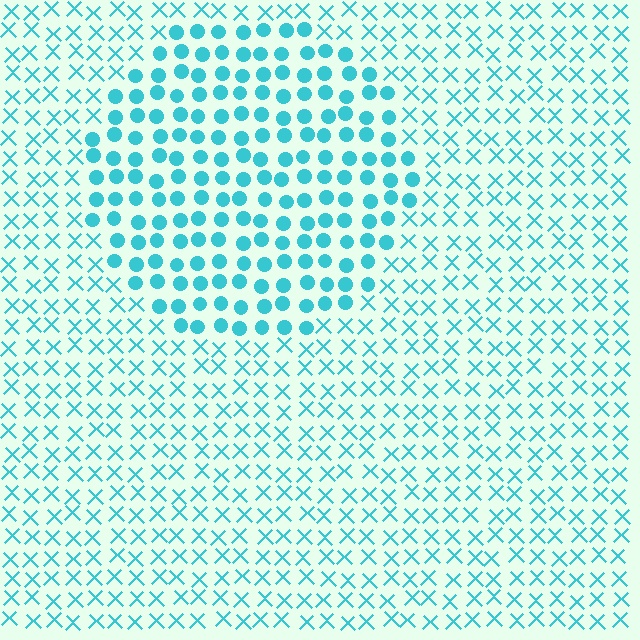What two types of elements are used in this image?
The image uses circles inside the circle region and X marks outside it.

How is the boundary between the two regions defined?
The boundary is defined by a change in element shape: circles inside vs. X marks outside. All elements share the same color and spacing.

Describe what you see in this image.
The image is filled with small cyan elements arranged in a uniform grid. A circle-shaped region contains circles, while the surrounding area contains X marks. The boundary is defined purely by the change in element shape.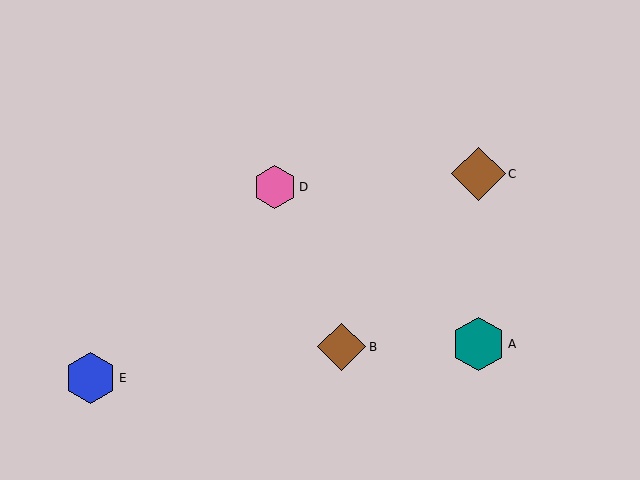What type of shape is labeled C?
Shape C is a brown diamond.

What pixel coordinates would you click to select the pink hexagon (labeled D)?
Click at (275, 187) to select the pink hexagon D.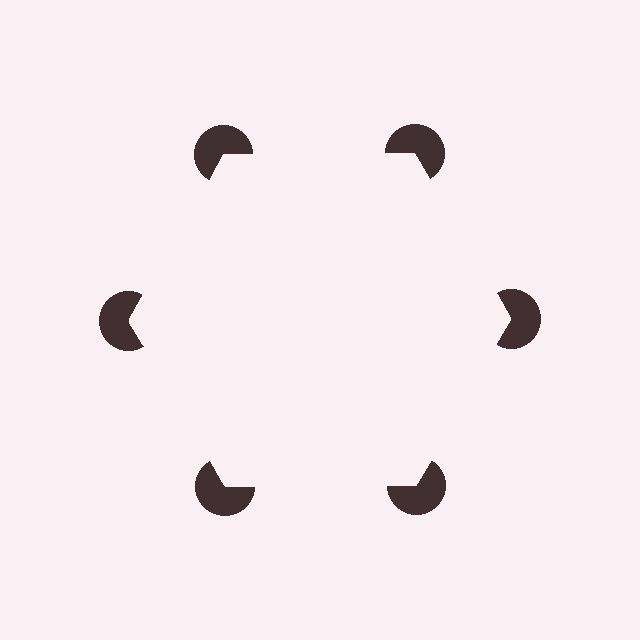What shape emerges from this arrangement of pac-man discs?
An illusory hexagon — its edges are inferred from the aligned wedge cuts in the pac-man discs, not physically drawn.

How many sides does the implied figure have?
6 sides.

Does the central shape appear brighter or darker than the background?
It typically appears slightly brighter than the background, even though no actual brightness change is drawn.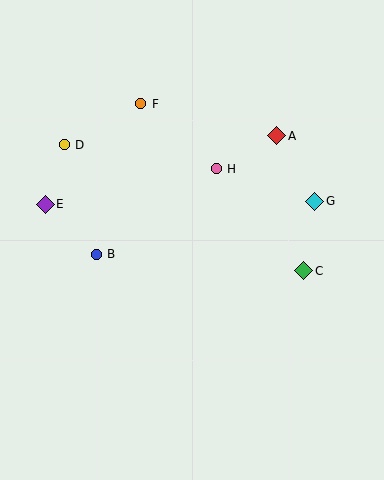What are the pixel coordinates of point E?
Point E is at (45, 204).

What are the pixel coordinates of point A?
Point A is at (277, 136).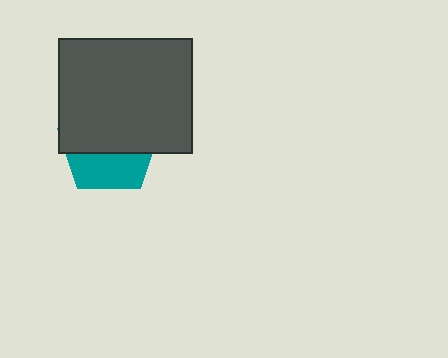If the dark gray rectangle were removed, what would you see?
You would see the complete teal pentagon.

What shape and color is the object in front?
The object in front is a dark gray rectangle.